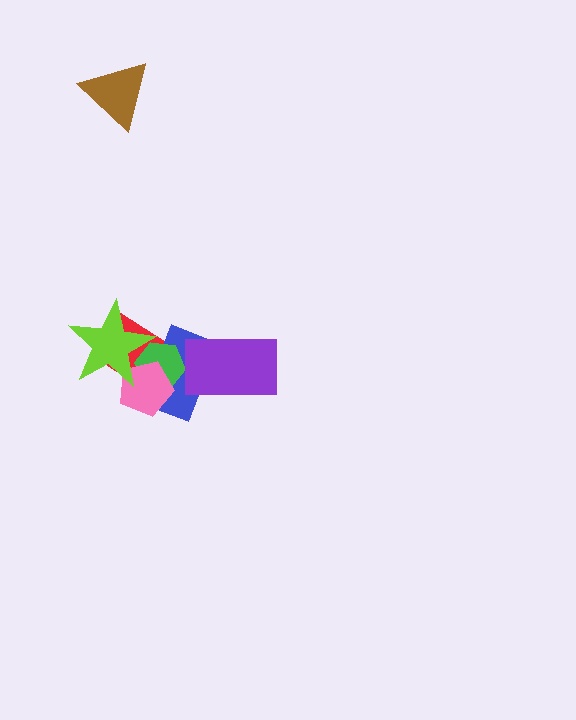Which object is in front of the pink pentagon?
The lime star is in front of the pink pentagon.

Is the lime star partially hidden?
No, no other shape covers it.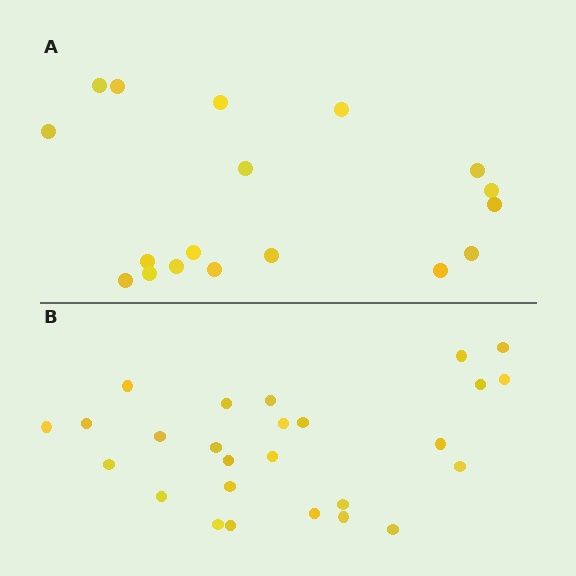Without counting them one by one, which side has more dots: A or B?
Region B (the bottom region) has more dots.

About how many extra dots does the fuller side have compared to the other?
Region B has roughly 8 or so more dots than region A.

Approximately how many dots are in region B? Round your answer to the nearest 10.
About 30 dots. (The exact count is 26, which rounds to 30.)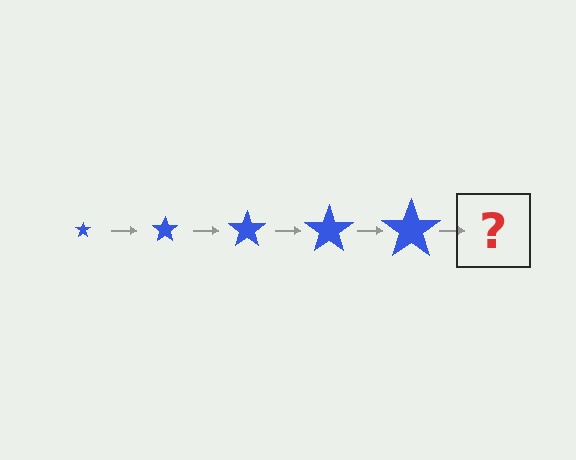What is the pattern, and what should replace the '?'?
The pattern is that the star gets progressively larger each step. The '?' should be a blue star, larger than the previous one.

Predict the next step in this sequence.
The next step is a blue star, larger than the previous one.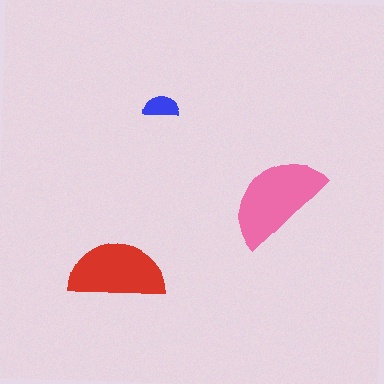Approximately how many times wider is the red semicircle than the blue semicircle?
About 2.5 times wider.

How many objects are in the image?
There are 3 objects in the image.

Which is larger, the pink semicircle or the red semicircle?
The pink one.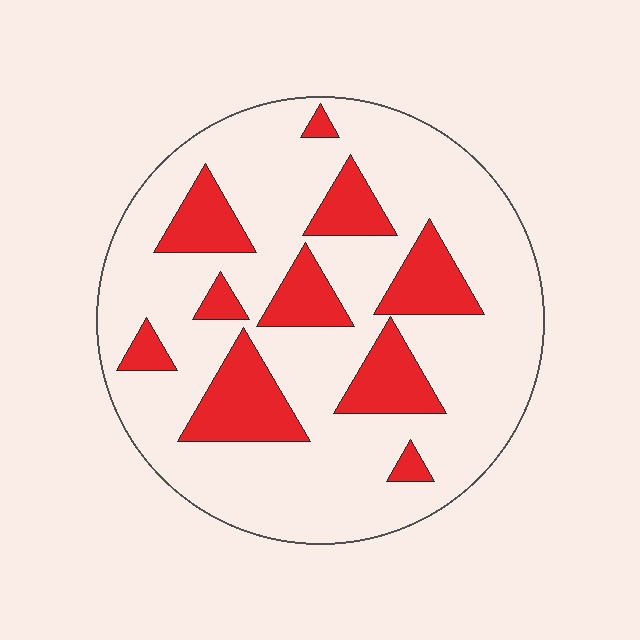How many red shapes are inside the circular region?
10.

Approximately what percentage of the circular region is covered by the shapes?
Approximately 25%.